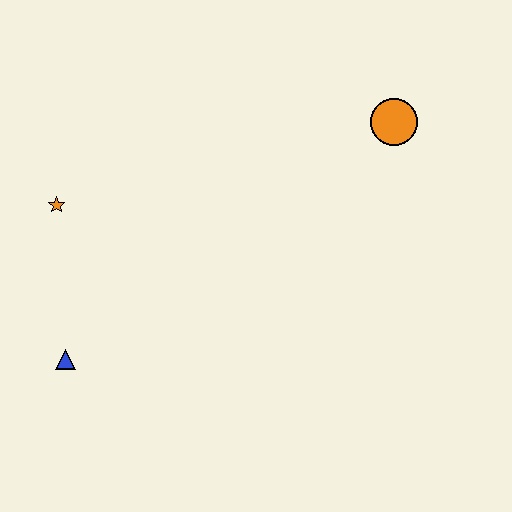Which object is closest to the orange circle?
The orange star is closest to the orange circle.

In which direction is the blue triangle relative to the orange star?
The blue triangle is below the orange star.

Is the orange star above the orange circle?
No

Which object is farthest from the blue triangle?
The orange circle is farthest from the blue triangle.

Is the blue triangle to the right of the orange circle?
No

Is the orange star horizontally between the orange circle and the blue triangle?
No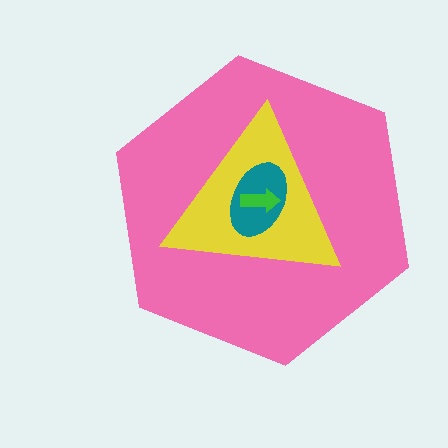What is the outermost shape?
The pink hexagon.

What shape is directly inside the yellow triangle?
The teal ellipse.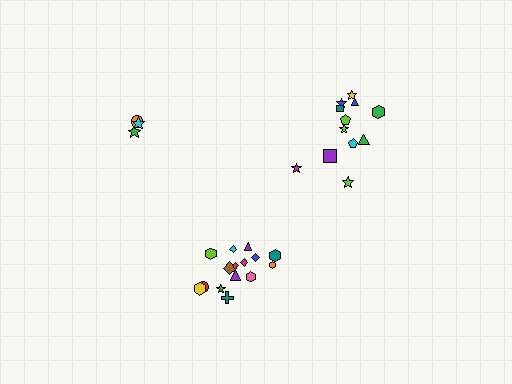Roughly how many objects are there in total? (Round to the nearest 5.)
Roughly 30 objects in total.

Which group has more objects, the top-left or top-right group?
The top-right group.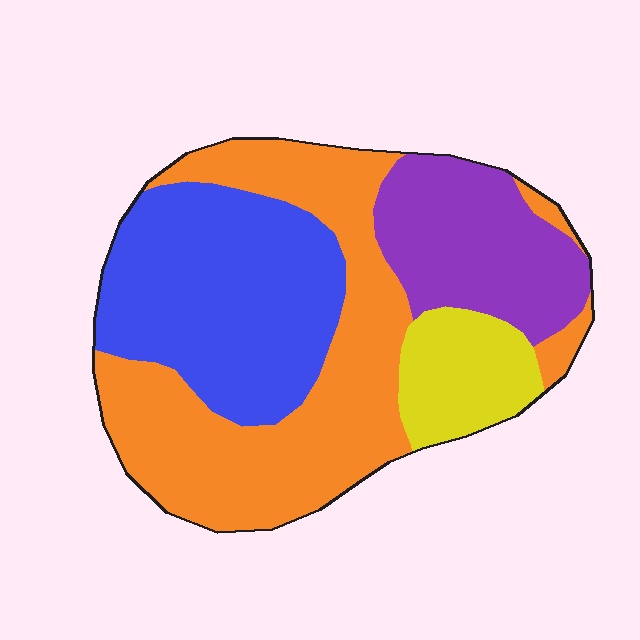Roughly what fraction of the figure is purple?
Purple covers roughly 20% of the figure.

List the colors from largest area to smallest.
From largest to smallest: orange, blue, purple, yellow.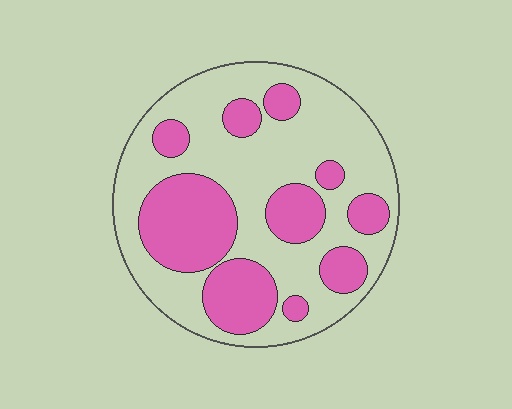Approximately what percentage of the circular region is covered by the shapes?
Approximately 35%.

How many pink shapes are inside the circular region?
10.